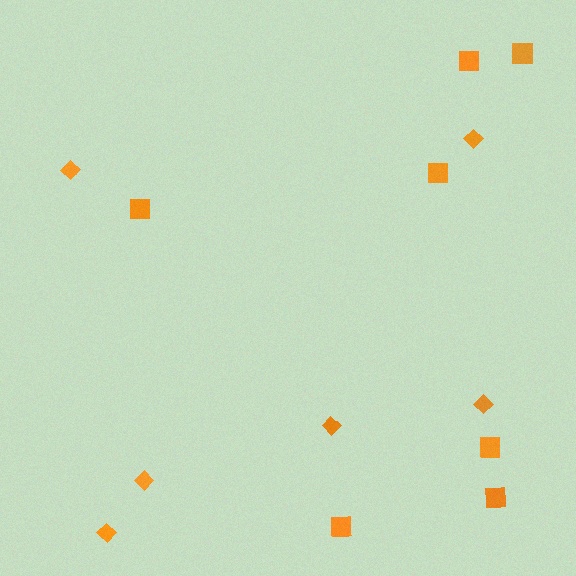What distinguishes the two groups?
There are 2 groups: one group of squares (7) and one group of diamonds (6).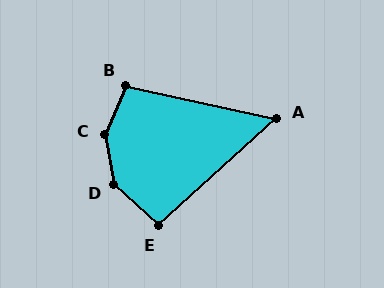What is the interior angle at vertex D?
Approximately 143 degrees (obtuse).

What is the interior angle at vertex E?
Approximately 95 degrees (obtuse).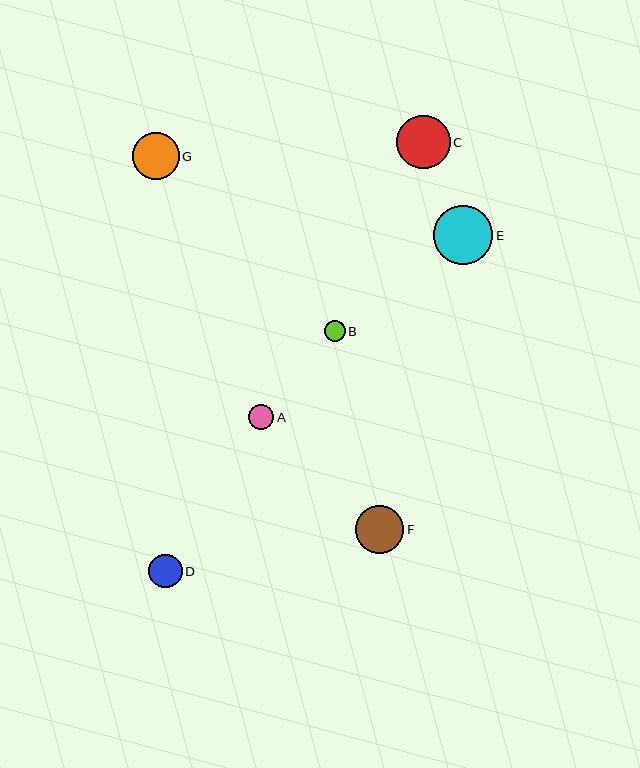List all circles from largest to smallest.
From largest to smallest: E, C, F, G, D, A, B.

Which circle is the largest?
Circle E is the largest with a size of approximately 59 pixels.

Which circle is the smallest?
Circle B is the smallest with a size of approximately 21 pixels.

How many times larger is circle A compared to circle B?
Circle A is approximately 1.2 times the size of circle B.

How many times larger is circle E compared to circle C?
Circle E is approximately 1.1 times the size of circle C.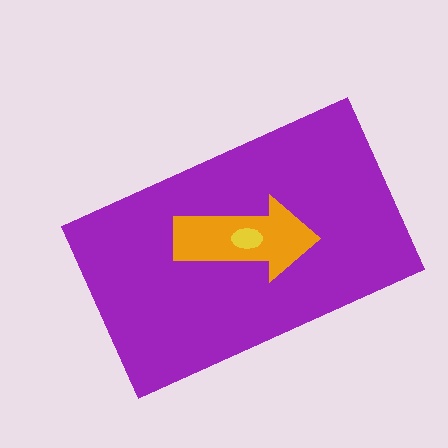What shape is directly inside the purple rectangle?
The orange arrow.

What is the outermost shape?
The purple rectangle.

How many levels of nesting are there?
3.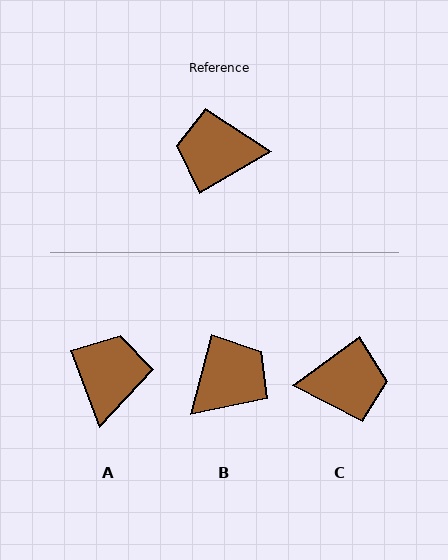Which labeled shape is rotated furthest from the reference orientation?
C, about 174 degrees away.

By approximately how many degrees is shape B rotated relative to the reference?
Approximately 135 degrees clockwise.